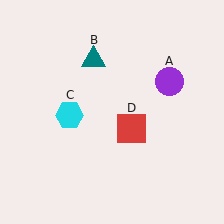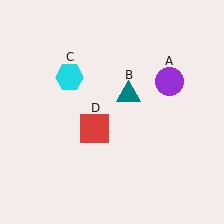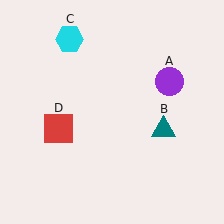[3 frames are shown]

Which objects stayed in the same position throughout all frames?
Purple circle (object A) remained stationary.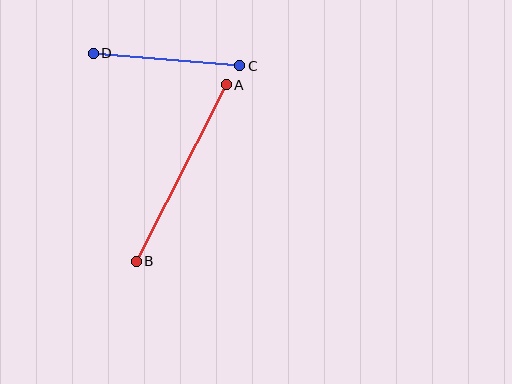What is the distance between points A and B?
The distance is approximately 198 pixels.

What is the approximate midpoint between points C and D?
The midpoint is at approximately (167, 60) pixels.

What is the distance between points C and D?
The distance is approximately 147 pixels.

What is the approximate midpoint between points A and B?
The midpoint is at approximately (181, 173) pixels.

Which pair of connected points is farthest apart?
Points A and B are farthest apart.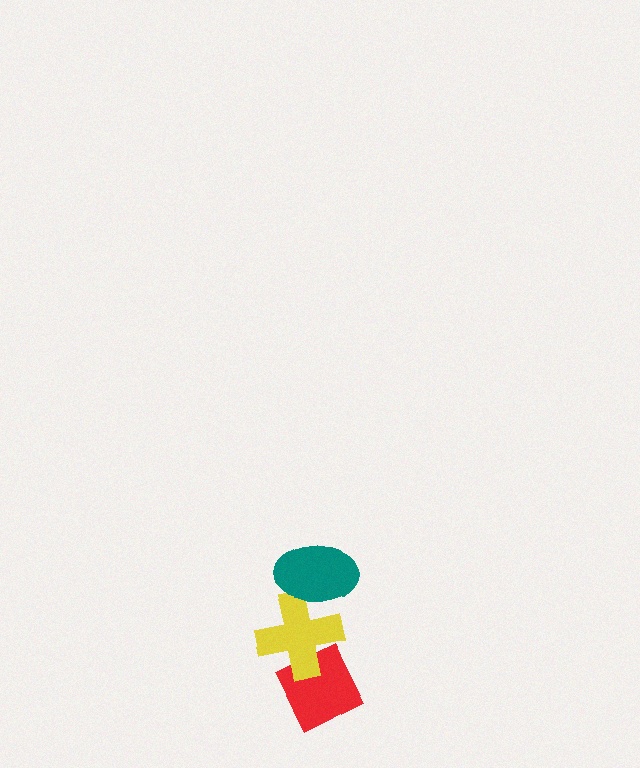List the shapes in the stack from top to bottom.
From top to bottom: the teal ellipse, the yellow cross, the red diamond.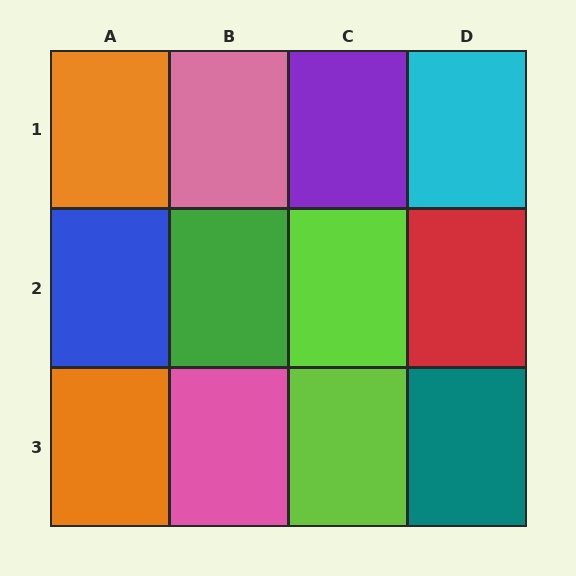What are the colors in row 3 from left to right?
Orange, pink, lime, teal.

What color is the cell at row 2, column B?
Green.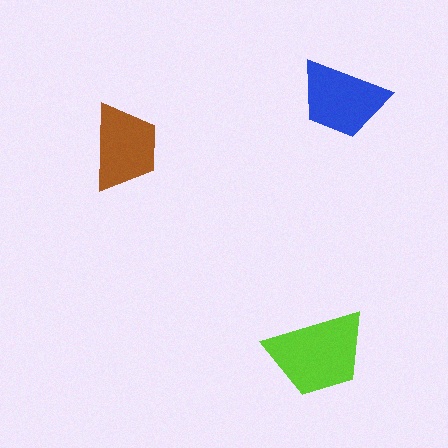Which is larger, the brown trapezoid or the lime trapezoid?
The lime one.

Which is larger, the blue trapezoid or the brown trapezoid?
The blue one.